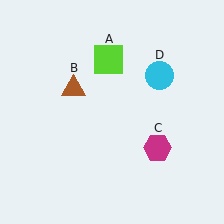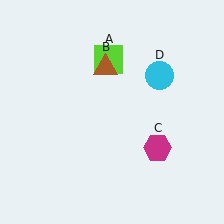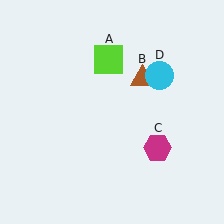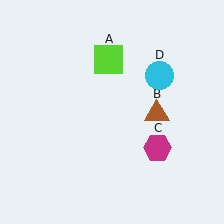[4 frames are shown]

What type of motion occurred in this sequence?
The brown triangle (object B) rotated clockwise around the center of the scene.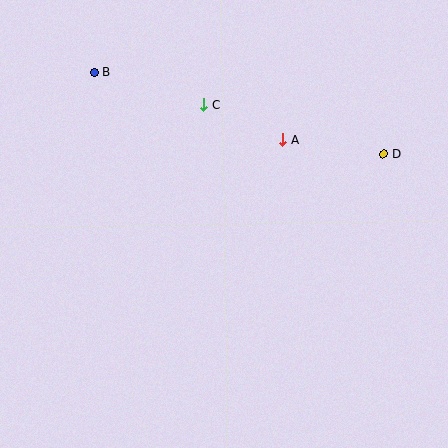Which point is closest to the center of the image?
Point A at (282, 140) is closest to the center.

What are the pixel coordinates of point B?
Point B is at (94, 72).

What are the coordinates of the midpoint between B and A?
The midpoint between B and A is at (188, 106).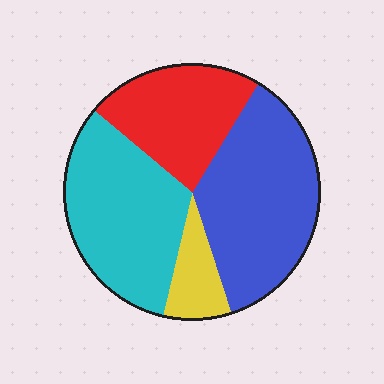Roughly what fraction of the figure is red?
Red takes up about one quarter (1/4) of the figure.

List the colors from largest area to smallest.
From largest to smallest: blue, cyan, red, yellow.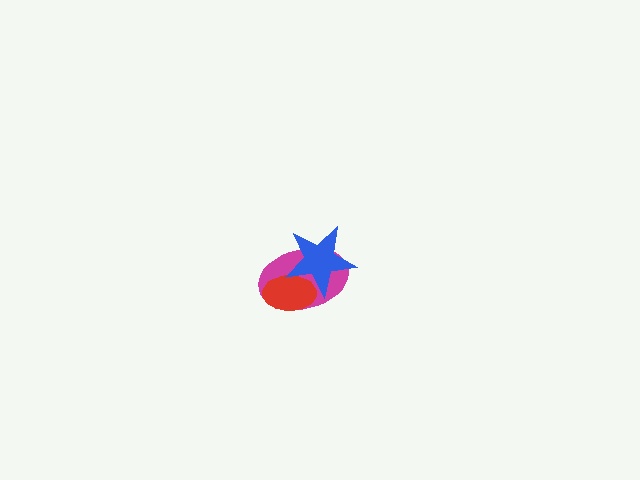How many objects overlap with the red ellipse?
2 objects overlap with the red ellipse.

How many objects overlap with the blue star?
2 objects overlap with the blue star.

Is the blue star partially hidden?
No, no other shape covers it.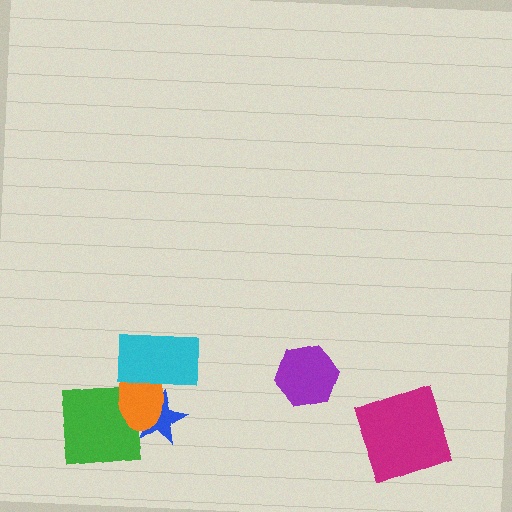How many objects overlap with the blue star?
3 objects overlap with the blue star.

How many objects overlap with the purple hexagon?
0 objects overlap with the purple hexagon.